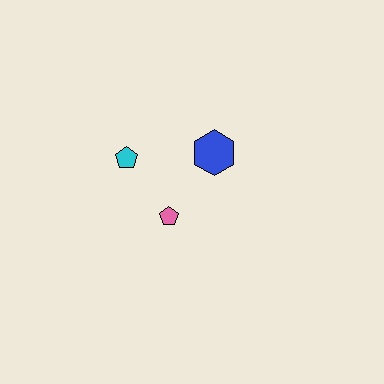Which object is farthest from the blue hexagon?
The cyan pentagon is farthest from the blue hexagon.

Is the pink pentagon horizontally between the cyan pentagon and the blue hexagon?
Yes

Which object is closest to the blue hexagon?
The pink pentagon is closest to the blue hexagon.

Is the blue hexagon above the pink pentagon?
Yes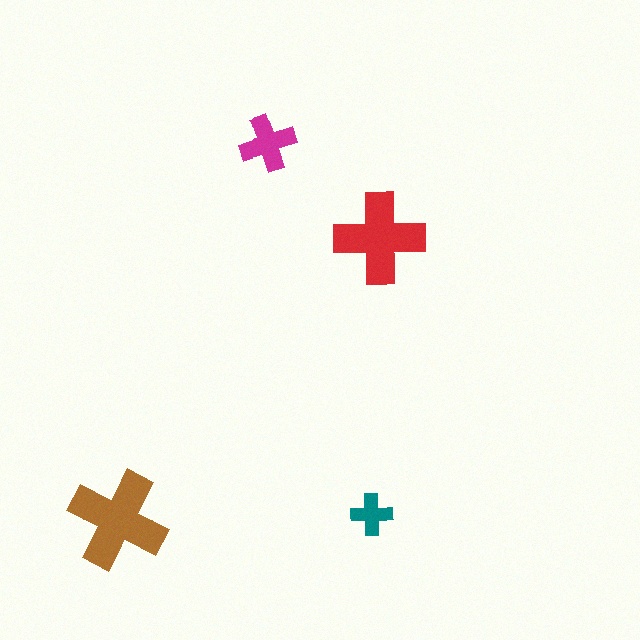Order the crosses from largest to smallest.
the brown one, the red one, the magenta one, the teal one.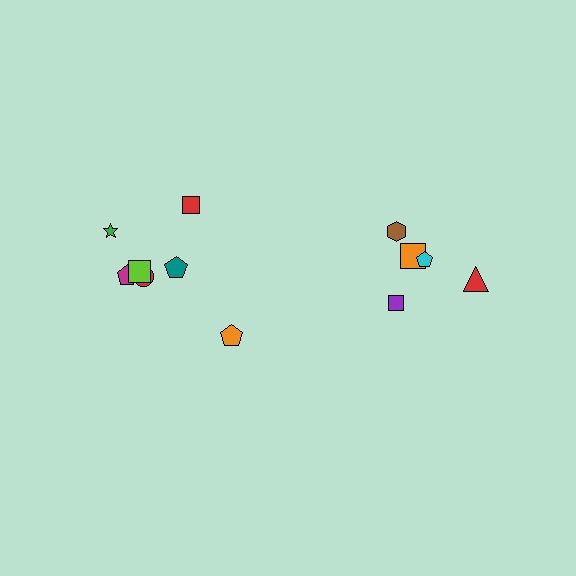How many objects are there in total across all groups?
There are 12 objects.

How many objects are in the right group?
There are 5 objects.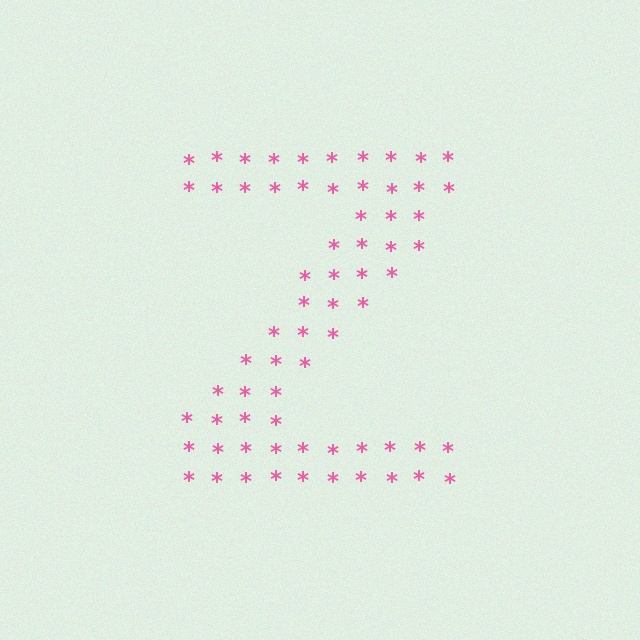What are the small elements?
The small elements are asterisks.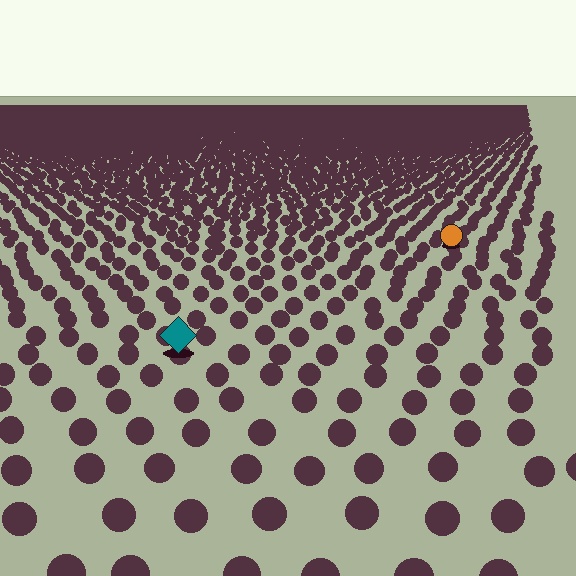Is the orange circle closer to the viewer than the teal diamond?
No. The teal diamond is closer — you can tell from the texture gradient: the ground texture is coarser near it.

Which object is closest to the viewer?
The teal diamond is closest. The texture marks near it are larger and more spread out.